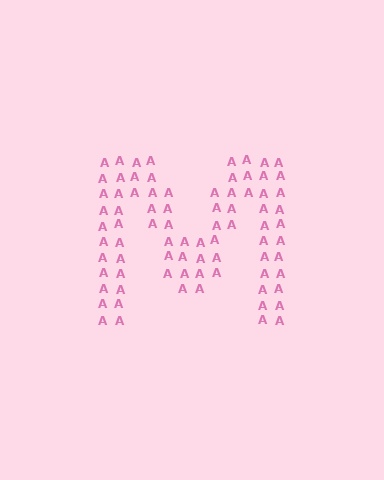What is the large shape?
The large shape is the letter M.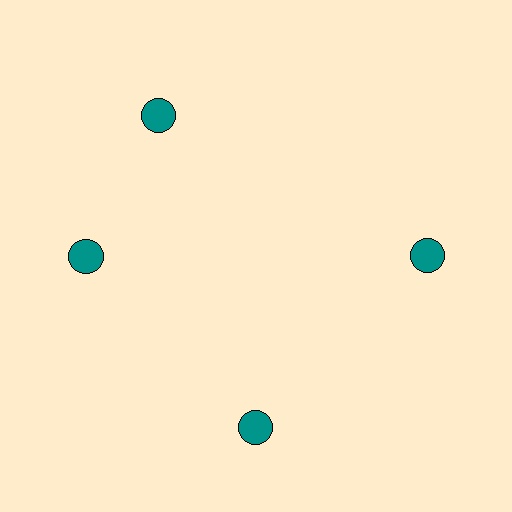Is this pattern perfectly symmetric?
No. The 4 teal circles are arranged in a ring, but one element near the 12 o'clock position is rotated out of alignment along the ring, breaking the 4-fold rotational symmetry.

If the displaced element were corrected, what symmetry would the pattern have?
It would have 4-fold rotational symmetry — the pattern would map onto itself every 90 degrees.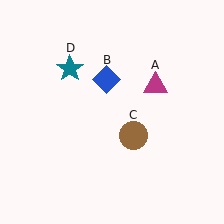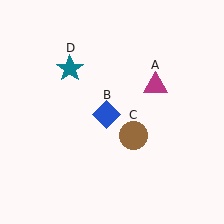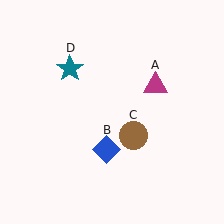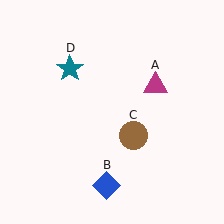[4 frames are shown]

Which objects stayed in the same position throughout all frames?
Magenta triangle (object A) and brown circle (object C) and teal star (object D) remained stationary.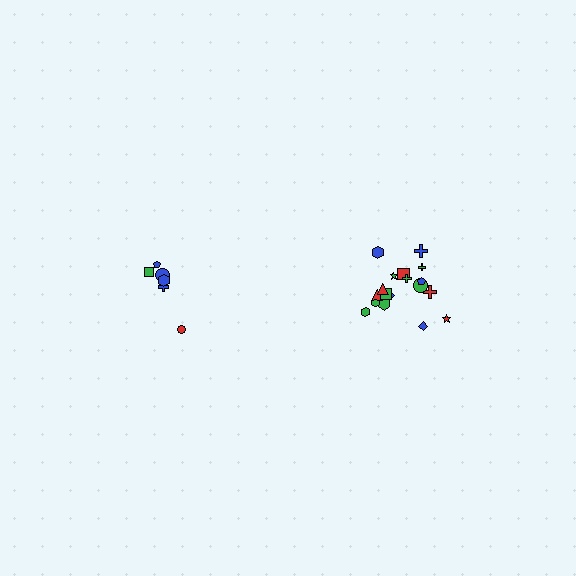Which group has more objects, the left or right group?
The right group.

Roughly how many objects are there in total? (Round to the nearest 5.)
Roughly 25 objects in total.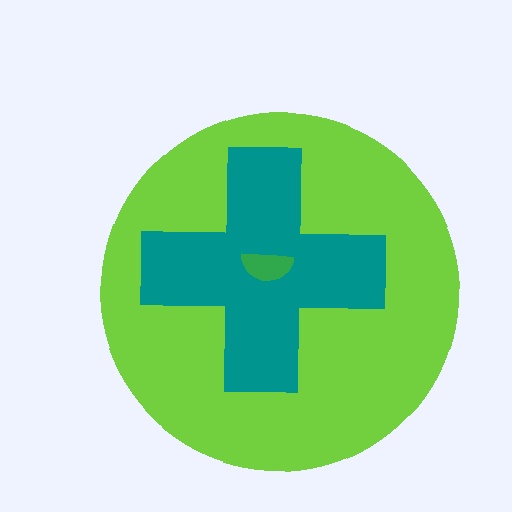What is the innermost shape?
The green semicircle.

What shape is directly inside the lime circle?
The teal cross.